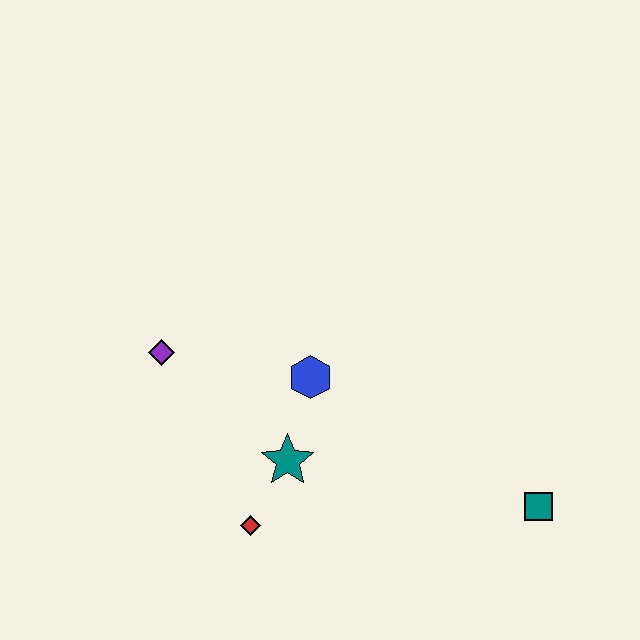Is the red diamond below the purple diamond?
Yes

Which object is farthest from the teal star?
The teal square is farthest from the teal star.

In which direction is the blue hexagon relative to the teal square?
The blue hexagon is to the left of the teal square.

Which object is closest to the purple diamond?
The blue hexagon is closest to the purple diamond.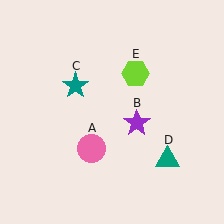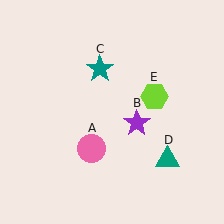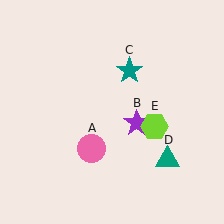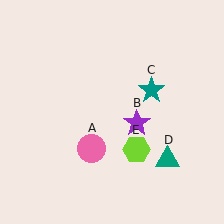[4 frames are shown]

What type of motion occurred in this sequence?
The teal star (object C), lime hexagon (object E) rotated clockwise around the center of the scene.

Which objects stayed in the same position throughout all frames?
Pink circle (object A) and purple star (object B) and teal triangle (object D) remained stationary.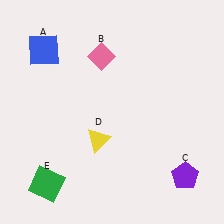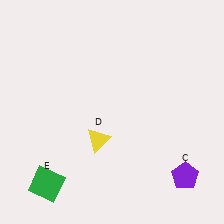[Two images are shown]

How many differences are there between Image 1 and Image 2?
There are 2 differences between the two images.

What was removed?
The blue square (A), the pink diamond (B) were removed in Image 2.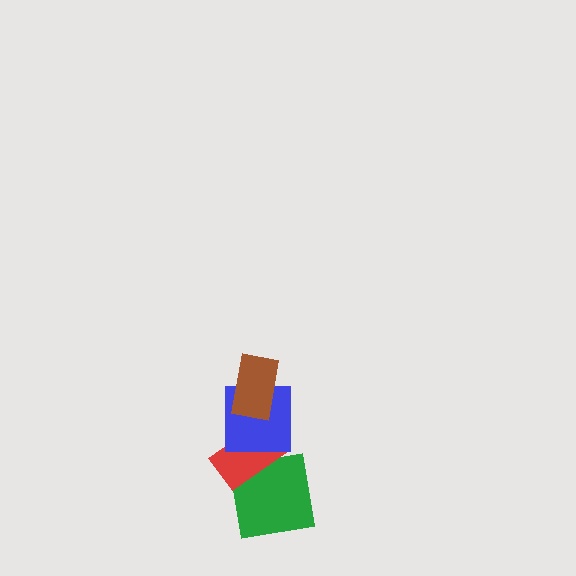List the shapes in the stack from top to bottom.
From top to bottom: the brown rectangle, the blue square, the red rectangle, the green square.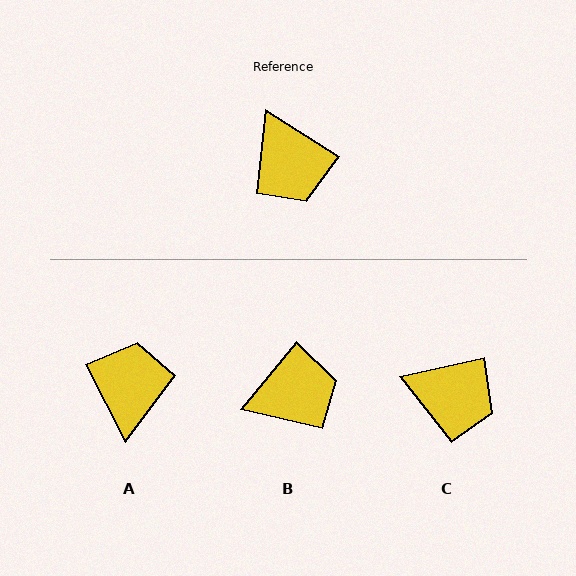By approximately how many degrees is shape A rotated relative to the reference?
Approximately 149 degrees counter-clockwise.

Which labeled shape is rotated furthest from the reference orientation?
A, about 149 degrees away.